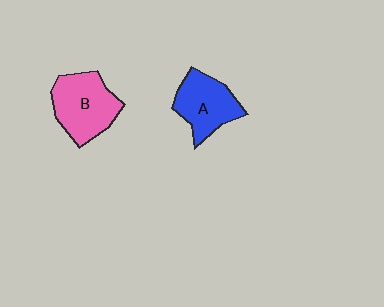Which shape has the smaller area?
Shape A (blue).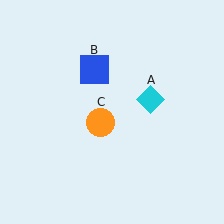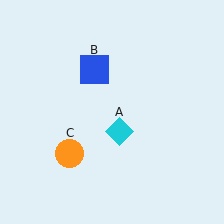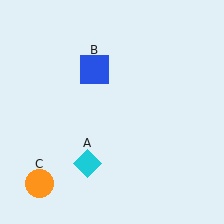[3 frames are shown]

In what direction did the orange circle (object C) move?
The orange circle (object C) moved down and to the left.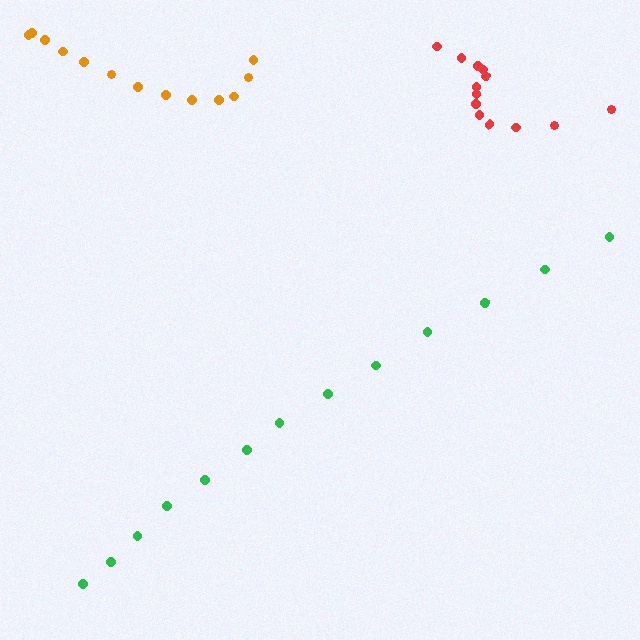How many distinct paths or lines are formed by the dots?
There are 3 distinct paths.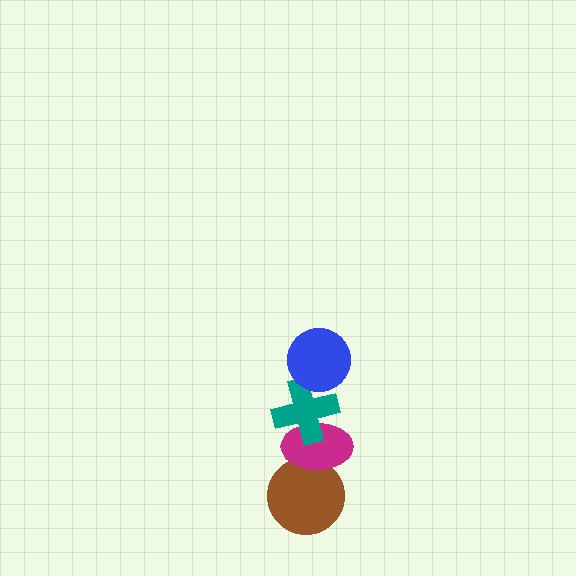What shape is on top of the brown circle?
The magenta ellipse is on top of the brown circle.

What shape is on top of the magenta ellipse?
The teal cross is on top of the magenta ellipse.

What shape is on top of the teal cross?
The blue circle is on top of the teal cross.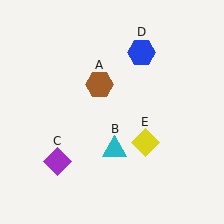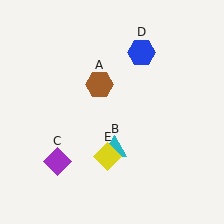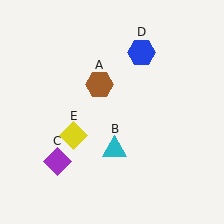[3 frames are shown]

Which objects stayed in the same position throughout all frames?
Brown hexagon (object A) and cyan triangle (object B) and purple diamond (object C) and blue hexagon (object D) remained stationary.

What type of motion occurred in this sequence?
The yellow diamond (object E) rotated clockwise around the center of the scene.